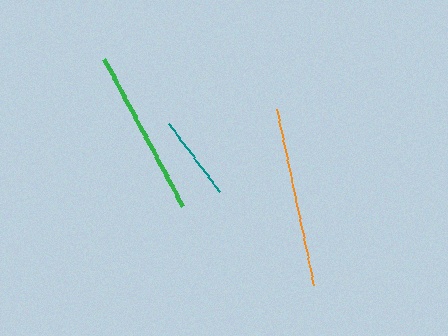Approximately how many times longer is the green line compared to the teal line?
The green line is approximately 2.0 times the length of the teal line.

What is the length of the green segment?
The green segment is approximately 167 pixels long.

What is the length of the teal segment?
The teal segment is approximately 85 pixels long.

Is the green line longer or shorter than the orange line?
The orange line is longer than the green line.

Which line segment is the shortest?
The teal line is the shortest at approximately 85 pixels.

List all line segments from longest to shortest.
From longest to shortest: orange, green, teal.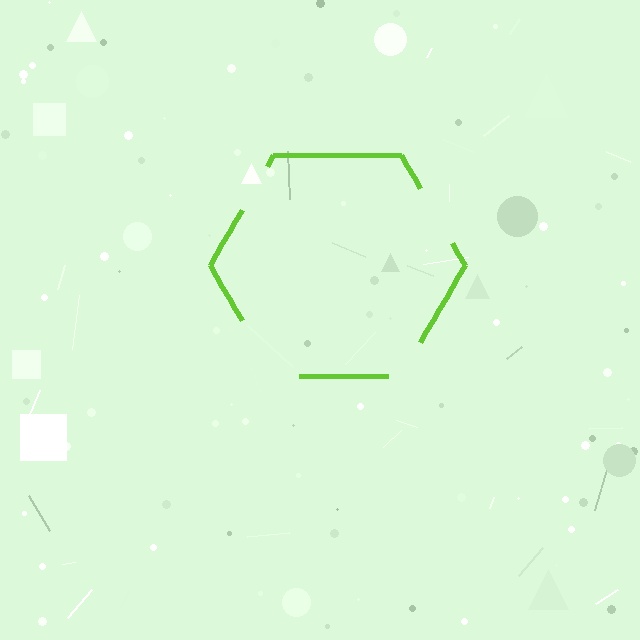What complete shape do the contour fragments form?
The contour fragments form a hexagon.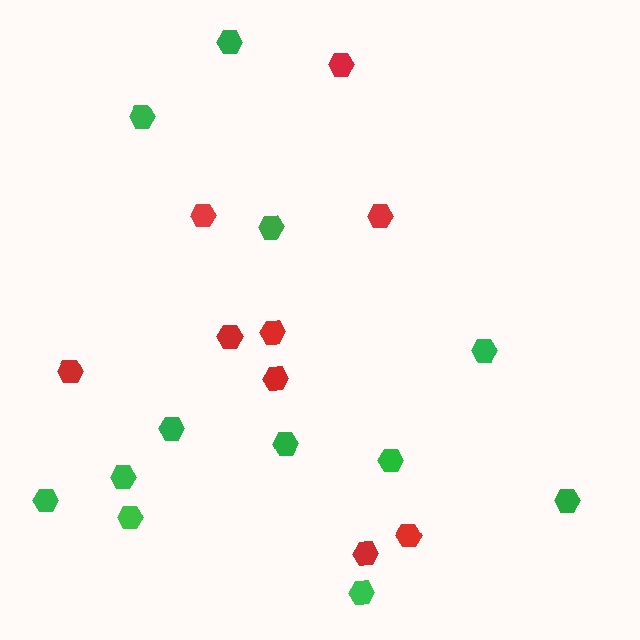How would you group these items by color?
There are 2 groups: one group of green hexagons (12) and one group of red hexagons (9).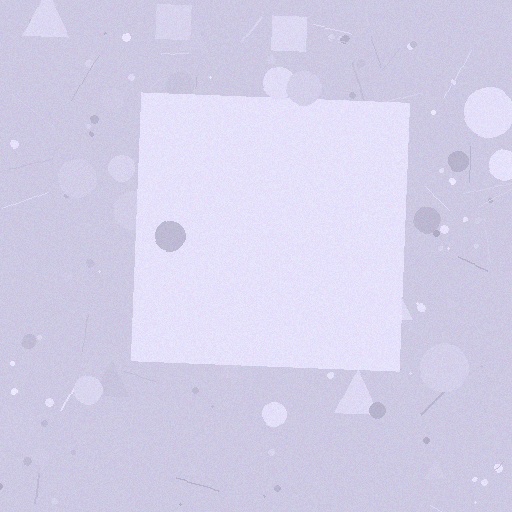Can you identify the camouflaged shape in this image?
The camouflaged shape is a square.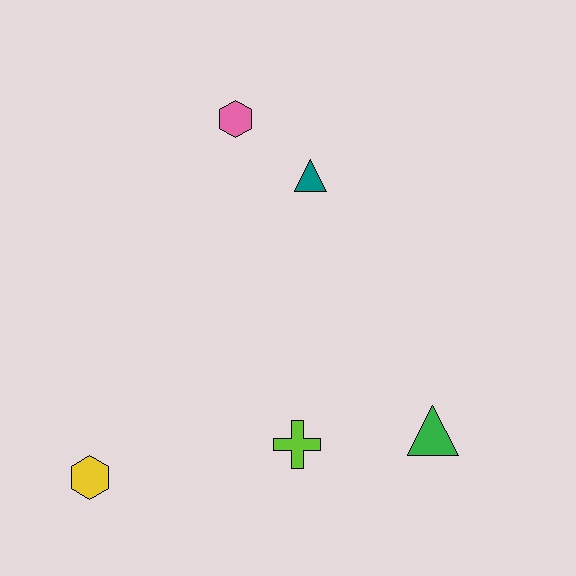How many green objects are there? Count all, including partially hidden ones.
There is 1 green object.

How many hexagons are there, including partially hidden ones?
There are 2 hexagons.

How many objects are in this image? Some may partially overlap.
There are 5 objects.